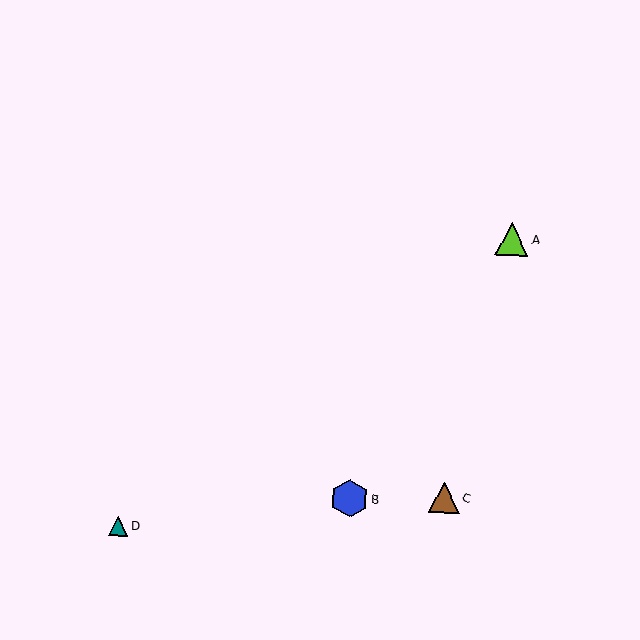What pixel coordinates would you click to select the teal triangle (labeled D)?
Click at (118, 526) to select the teal triangle D.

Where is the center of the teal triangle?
The center of the teal triangle is at (118, 526).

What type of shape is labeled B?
Shape B is a blue hexagon.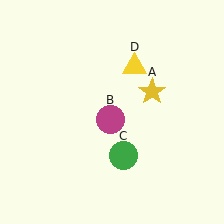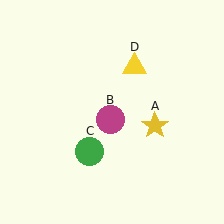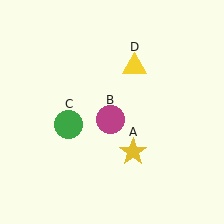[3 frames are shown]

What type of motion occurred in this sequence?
The yellow star (object A), green circle (object C) rotated clockwise around the center of the scene.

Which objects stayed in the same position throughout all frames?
Magenta circle (object B) and yellow triangle (object D) remained stationary.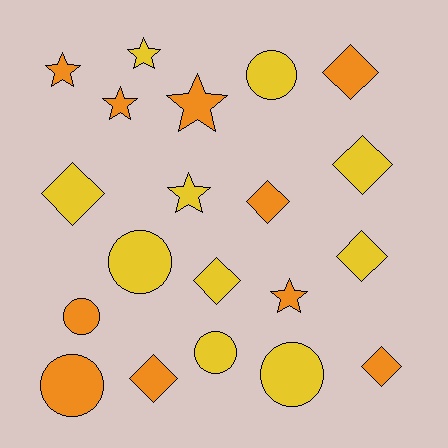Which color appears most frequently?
Orange, with 10 objects.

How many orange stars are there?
There are 4 orange stars.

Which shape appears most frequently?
Diamond, with 8 objects.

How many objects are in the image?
There are 20 objects.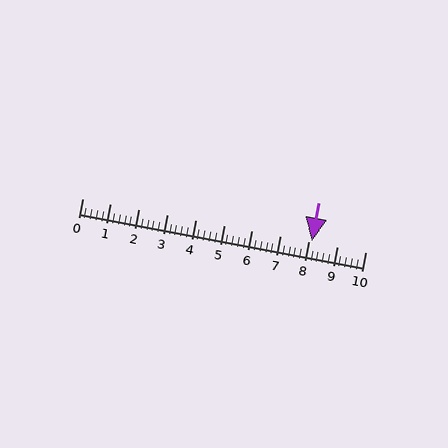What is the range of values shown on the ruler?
The ruler shows values from 0 to 10.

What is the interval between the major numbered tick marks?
The major tick marks are spaced 1 units apart.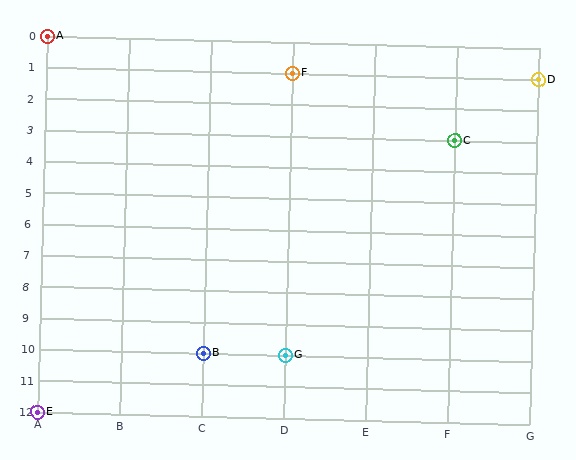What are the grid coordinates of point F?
Point F is at grid coordinates (D, 1).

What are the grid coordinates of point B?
Point B is at grid coordinates (C, 10).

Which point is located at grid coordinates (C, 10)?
Point B is at (C, 10).